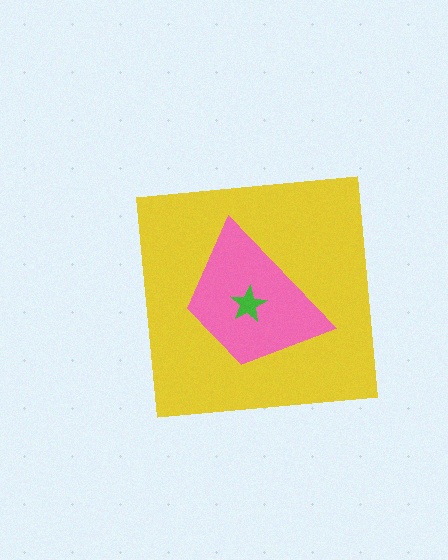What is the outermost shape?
The yellow square.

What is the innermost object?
The green star.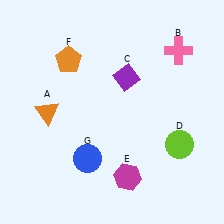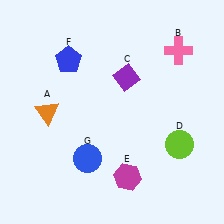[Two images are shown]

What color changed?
The pentagon (F) changed from orange in Image 1 to blue in Image 2.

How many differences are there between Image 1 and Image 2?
There is 1 difference between the two images.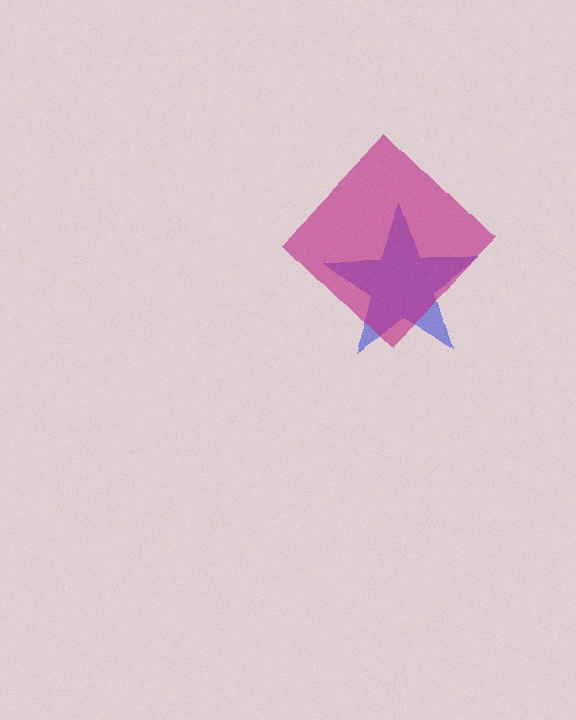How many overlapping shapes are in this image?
There are 2 overlapping shapes in the image.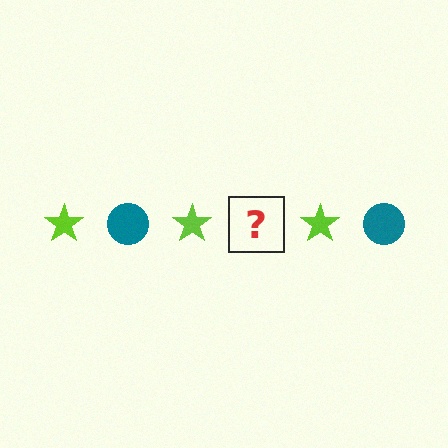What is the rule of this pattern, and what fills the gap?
The rule is that the pattern alternates between lime star and teal circle. The gap should be filled with a teal circle.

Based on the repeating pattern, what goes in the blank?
The blank should be a teal circle.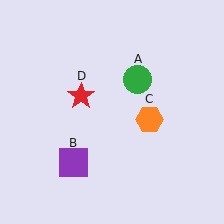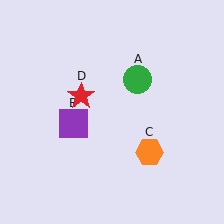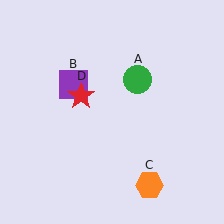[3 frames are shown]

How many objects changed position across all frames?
2 objects changed position: purple square (object B), orange hexagon (object C).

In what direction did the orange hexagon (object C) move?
The orange hexagon (object C) moved down.